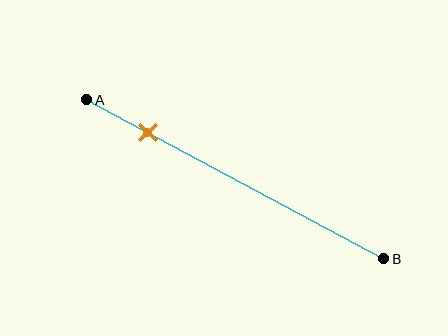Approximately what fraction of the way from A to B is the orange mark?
The orange mark is approximately 20% of the way from A to B.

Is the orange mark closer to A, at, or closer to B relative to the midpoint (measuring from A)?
The orange mark is closer to point A than the midpoint of segment AB.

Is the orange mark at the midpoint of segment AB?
No, the mark is at about 20% from A, not at the 50% midpoint.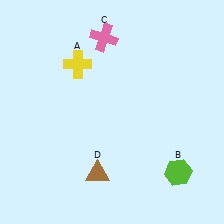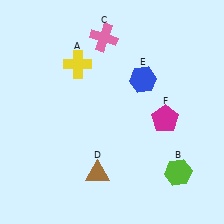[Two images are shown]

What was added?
A blue hexagon (E), a magenta pentagon (F) were added in Image 2.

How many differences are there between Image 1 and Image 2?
There are 2 differences between the two images.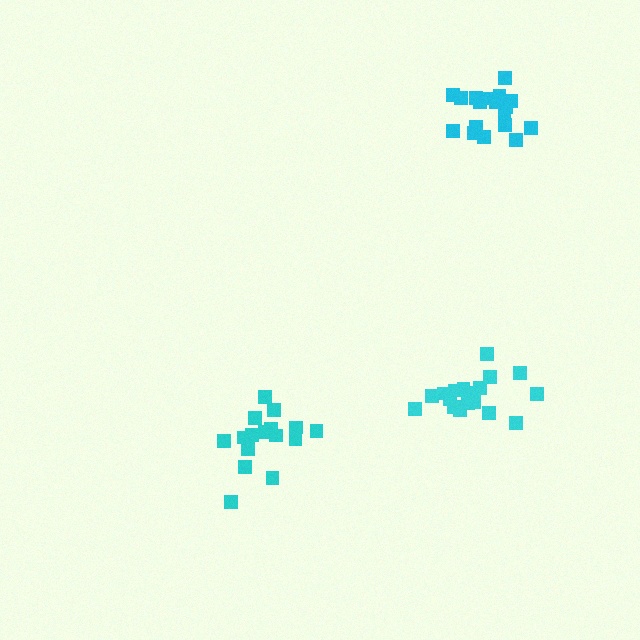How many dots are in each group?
Group 1: 18 dots, Group 2: 19 dots, Group 3: 16 dots (53 total).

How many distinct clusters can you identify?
There are 3 distinct clusters.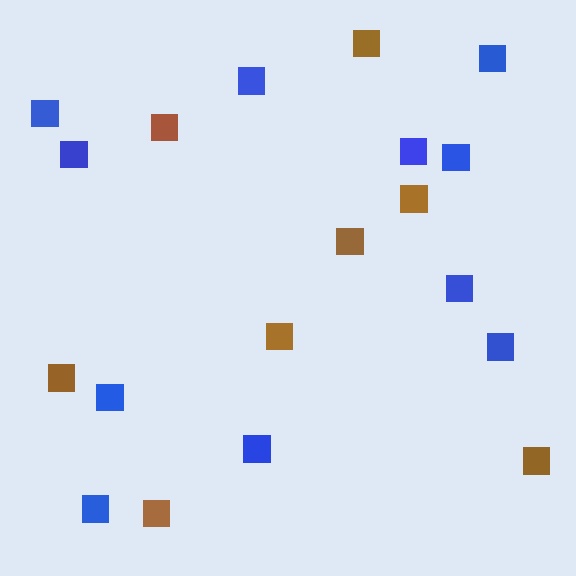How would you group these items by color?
There are 2 groups: one group of blue squares (11) and one group of brown squares (8).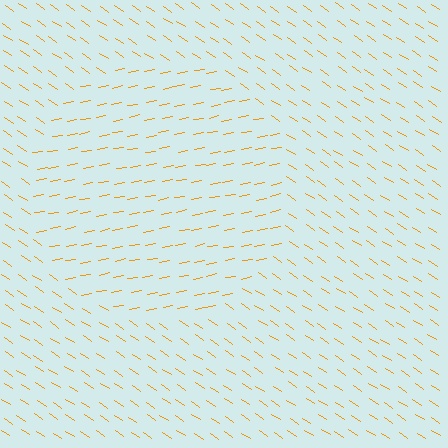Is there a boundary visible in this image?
Yes, there is a texture boundary formed by a change in line orientation.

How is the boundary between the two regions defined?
The boundary is defined purely by a change in line orientation (approximately 45 degrees difference). All lines are the same color and thickness.